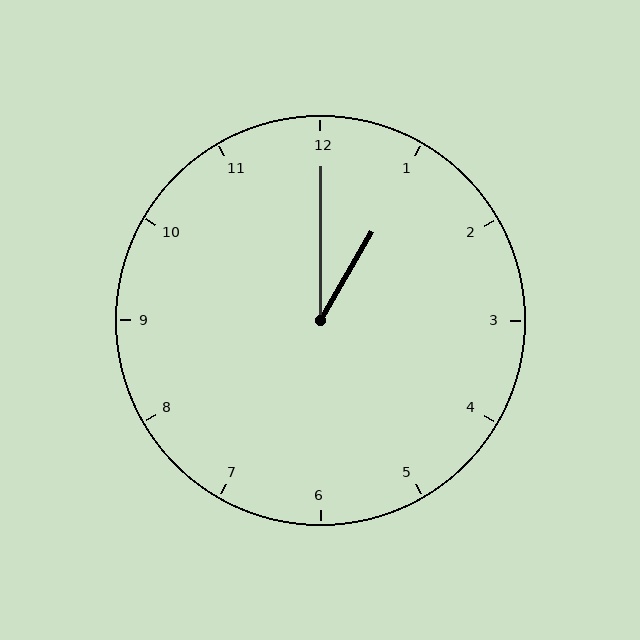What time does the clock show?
1:00.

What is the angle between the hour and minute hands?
Approximately 30 degrees.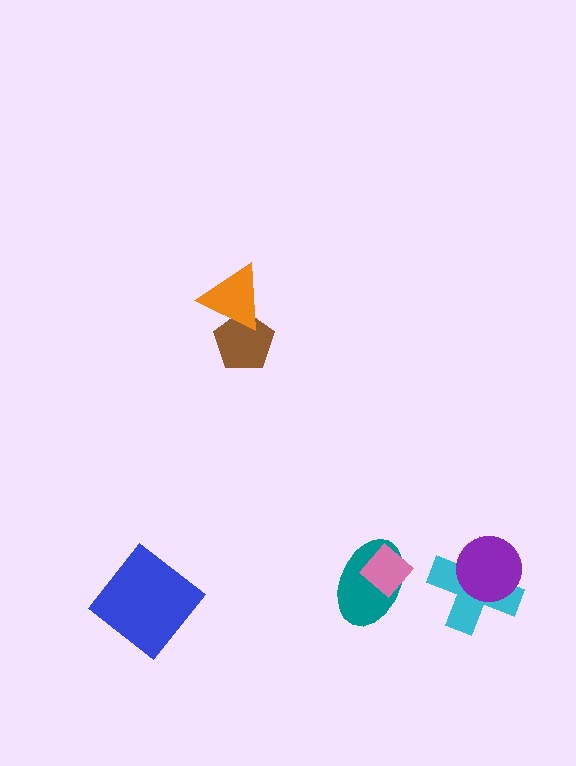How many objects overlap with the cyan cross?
1 object overlaps with the cyan cross.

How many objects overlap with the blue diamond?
0 objects overlap with the blue diamond.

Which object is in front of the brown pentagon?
The orange triangle is in front of the brown pentagon.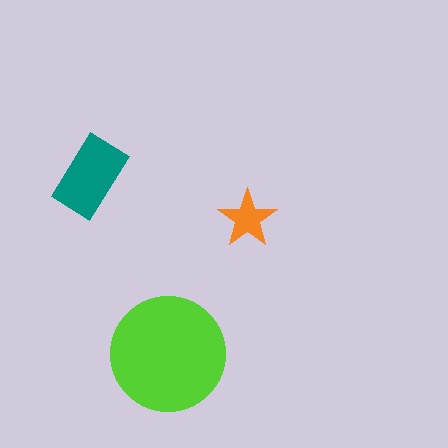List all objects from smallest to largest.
The orange star, the teal rectangle, the lime circle.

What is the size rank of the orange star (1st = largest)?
3rd.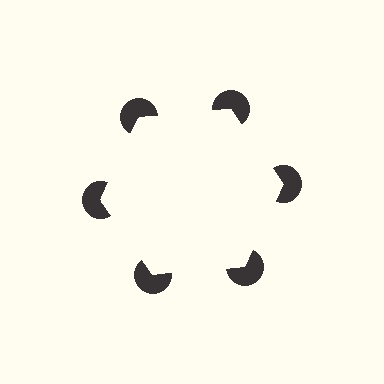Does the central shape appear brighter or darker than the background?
It typically appears slightly brighter than the background, even though no actual brightness change is drawn.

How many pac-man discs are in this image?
There are 6 — one at each vertex of the illusory hexagon.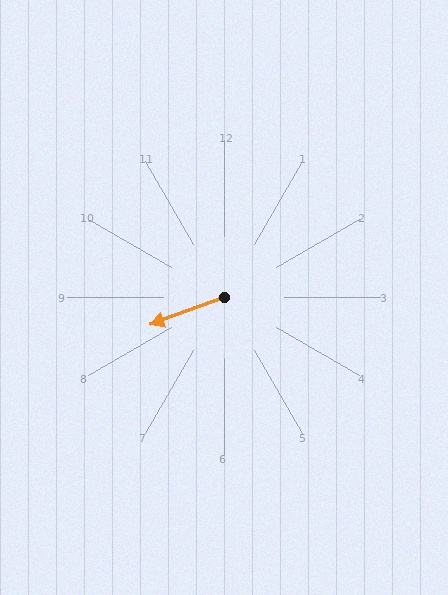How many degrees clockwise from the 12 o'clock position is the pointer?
Approximately 250 degrees.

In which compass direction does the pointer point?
West.